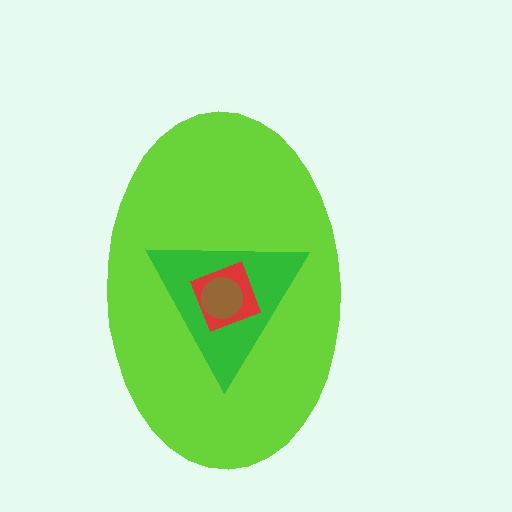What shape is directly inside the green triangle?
The red diamond.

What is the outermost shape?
The lime ellipse.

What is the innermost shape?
The brown circle.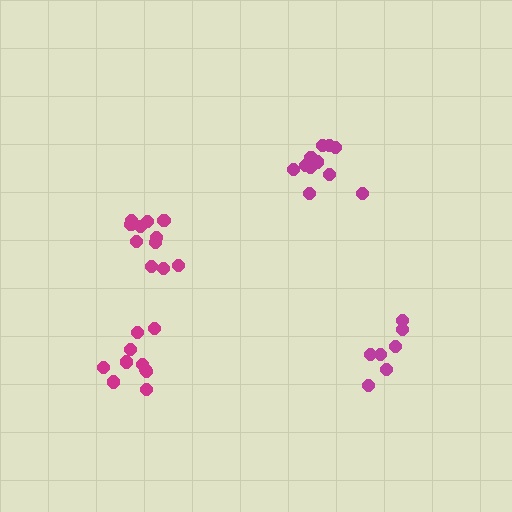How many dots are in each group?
Group 1: 7 dots, Group 2: 11 dots, Group 3: 12 dots, Group 4: 10 dots (40 total).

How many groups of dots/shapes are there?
There are 4 groups.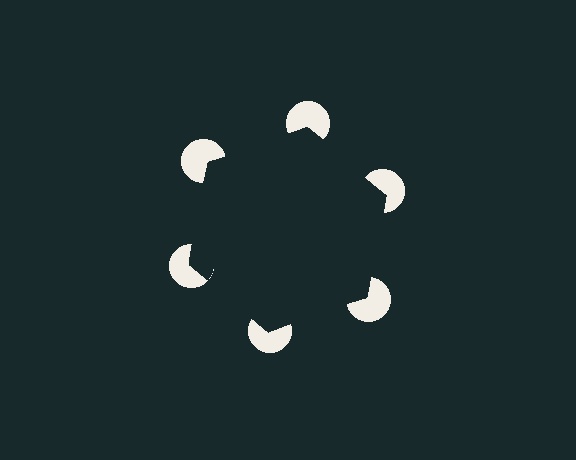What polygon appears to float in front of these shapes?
An illusory hexagon — its edges are inferred from the aligned wedge cuts in the pac-man discs, not physically drawn.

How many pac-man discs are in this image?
There are 6 — one at each vertex of the illusory hexagon.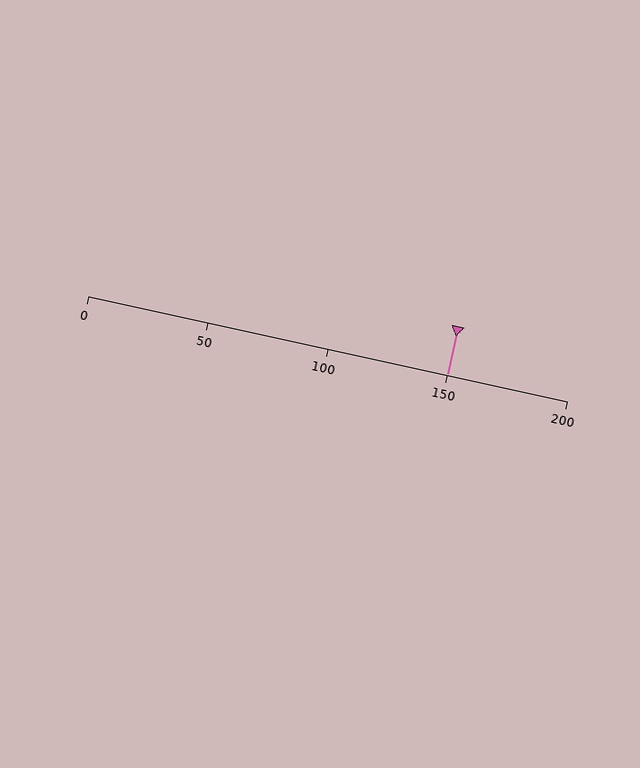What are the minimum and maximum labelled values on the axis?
The axis runs from 0 to 200.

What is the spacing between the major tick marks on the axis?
The major ticks are spaced 50 apart.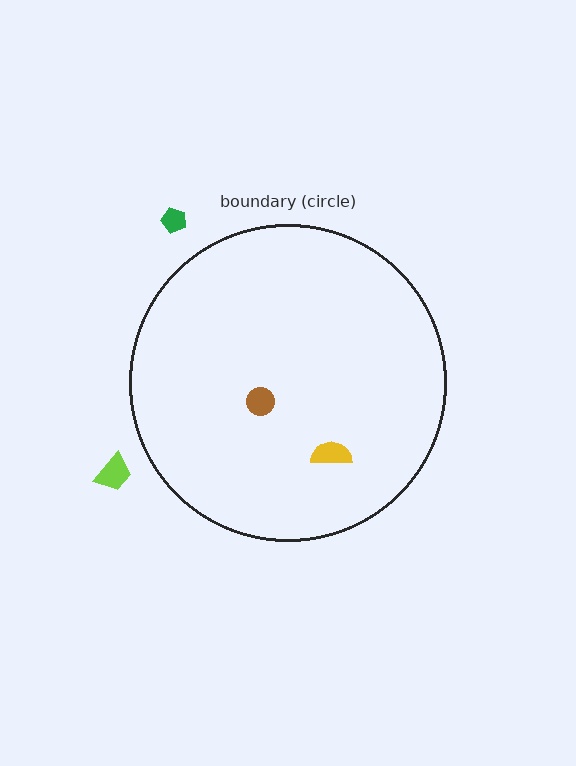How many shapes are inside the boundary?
2 inside, 2 outside.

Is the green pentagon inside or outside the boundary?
Outside.